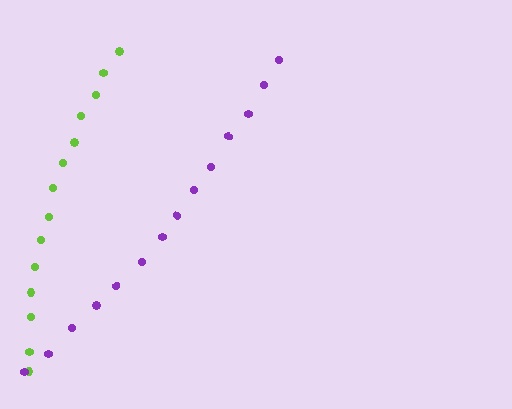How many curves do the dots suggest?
There are 2 distinct paths.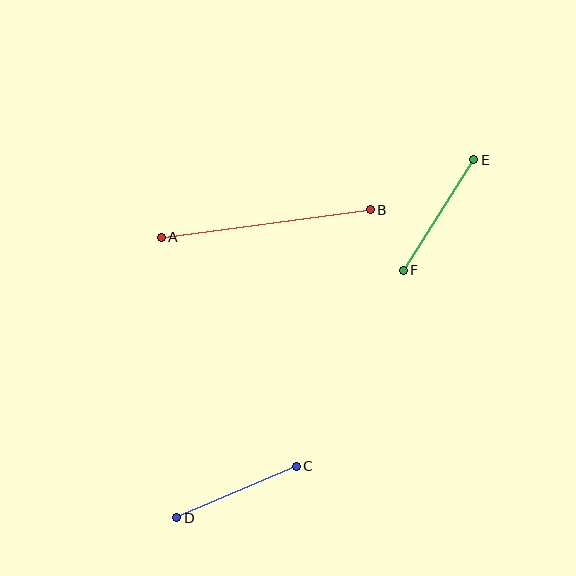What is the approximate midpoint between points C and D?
The midpoint is at approximately (236, 492) pixels.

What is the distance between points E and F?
The distance is approximately 131 pixels.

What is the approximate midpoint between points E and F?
The midpoint is at approximately (439, 215) pixels.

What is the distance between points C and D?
The distance is approximately 130 pixels.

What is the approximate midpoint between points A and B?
The midpoint is at approximately (266, 223) pixels.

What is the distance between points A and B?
The distance is approximately 211 pixels.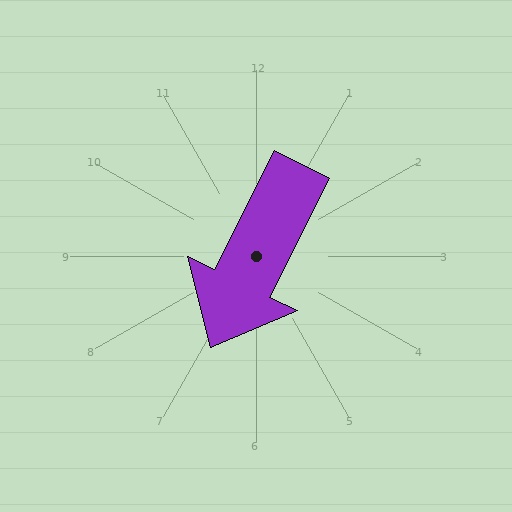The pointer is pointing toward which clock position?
Roughly 7 o'clock.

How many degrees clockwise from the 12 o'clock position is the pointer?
Approximately 207 degrees.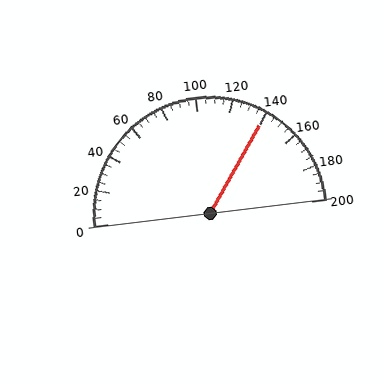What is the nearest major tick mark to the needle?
The nearest major tick mark is 140.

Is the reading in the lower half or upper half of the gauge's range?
The reading is in the upper half of the range (0 to 200).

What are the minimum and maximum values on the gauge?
The gauge ranges from 0 to 200.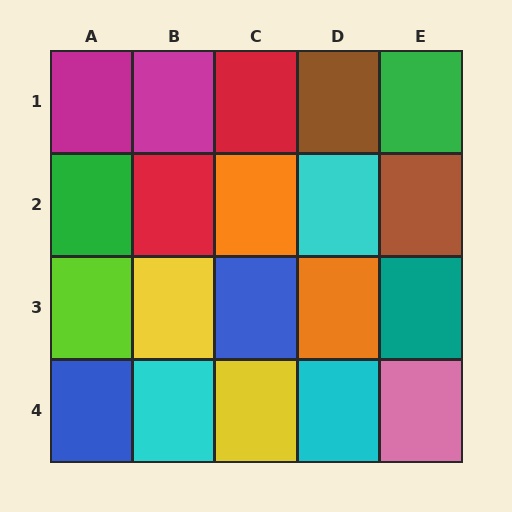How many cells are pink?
1 cell is pink.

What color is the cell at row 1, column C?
Red.